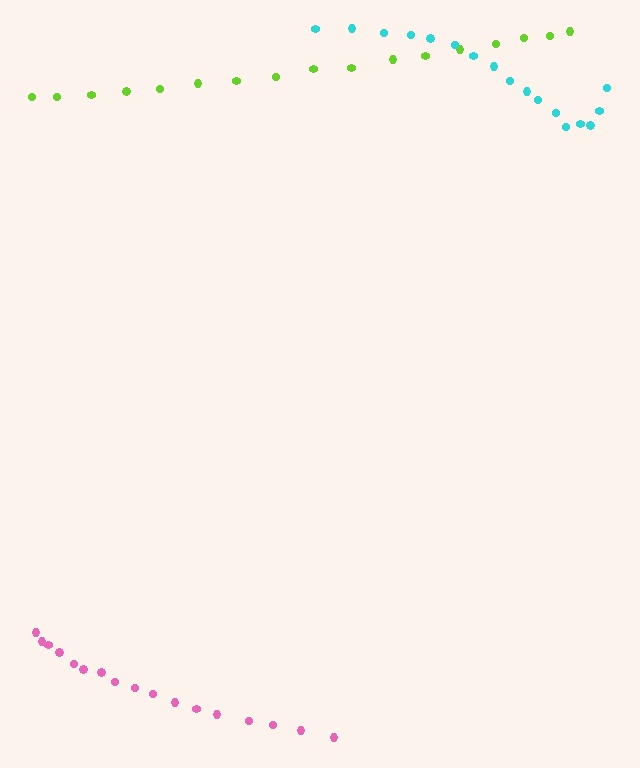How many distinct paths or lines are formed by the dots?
There are 3 distinct paths.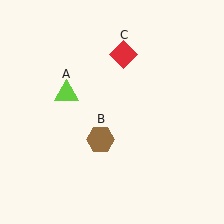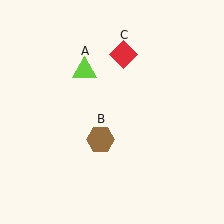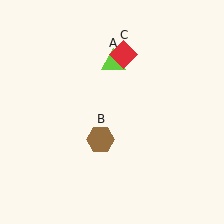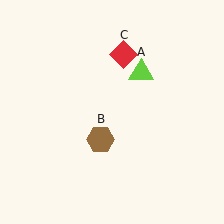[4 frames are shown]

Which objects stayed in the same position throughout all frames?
Brown hexagon (object B) and red diamond (object C) remained stationary.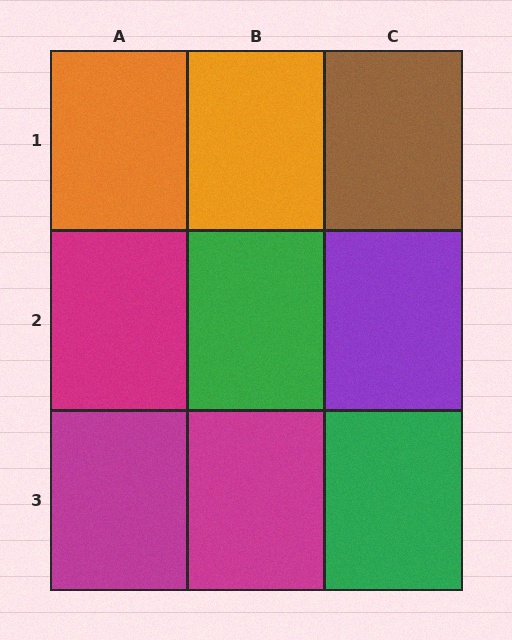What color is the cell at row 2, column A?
Magenta.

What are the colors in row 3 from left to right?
Magenta, magenta, green.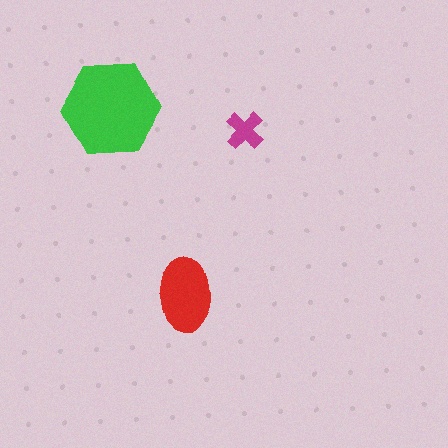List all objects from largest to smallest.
The green hexagon, the red ellipse, the magenta cross.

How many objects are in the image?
There are 3 objects in the image.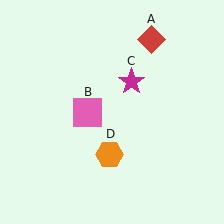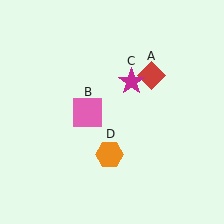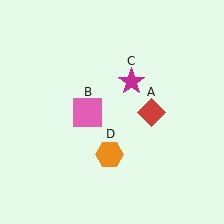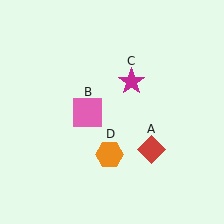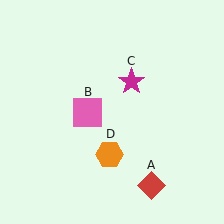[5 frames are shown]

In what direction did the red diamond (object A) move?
The red diamond (object A) moved down.